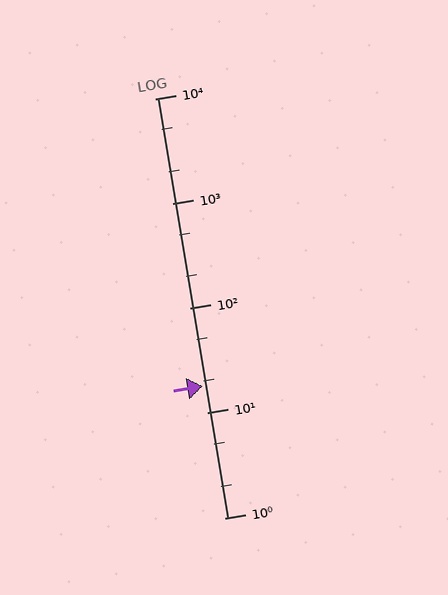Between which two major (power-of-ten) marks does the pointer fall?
The pointer is between 10 and 100.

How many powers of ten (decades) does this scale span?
The scale spans 4 decades, from 1 to 10000.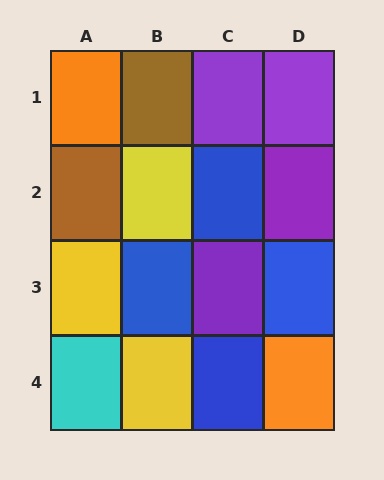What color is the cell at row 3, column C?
Purple.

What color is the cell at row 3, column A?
Yellow.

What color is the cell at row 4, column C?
Blue.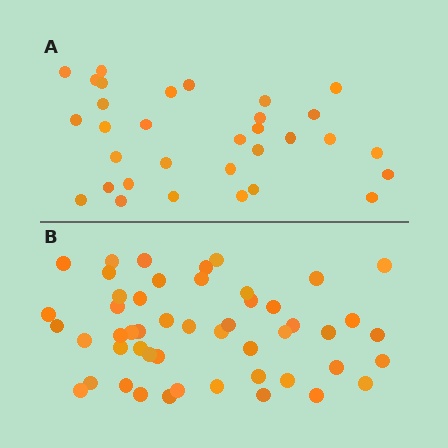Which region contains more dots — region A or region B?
Region B (the bottom region) has more dots.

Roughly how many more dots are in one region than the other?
Region B has approximately 20 more dots than region A.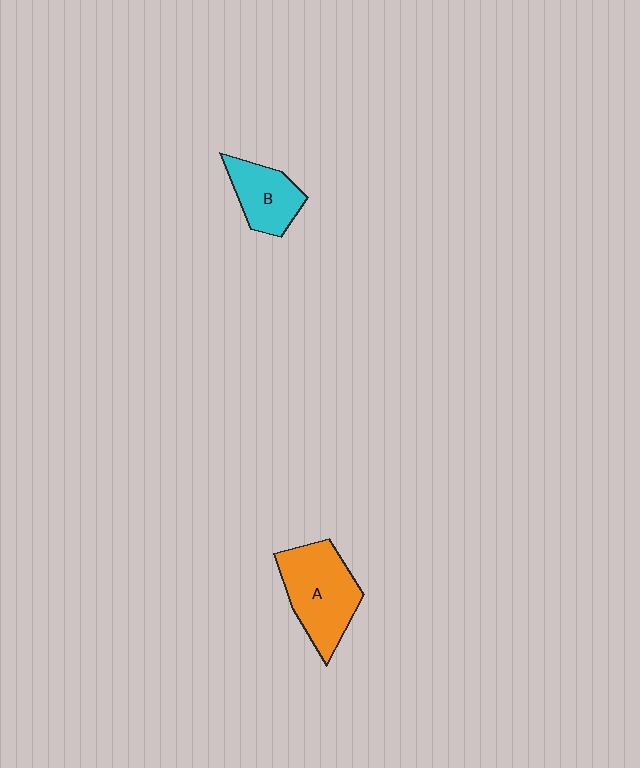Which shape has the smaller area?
Shape B (cyan).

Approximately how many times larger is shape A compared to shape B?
Approximately 1.6 times.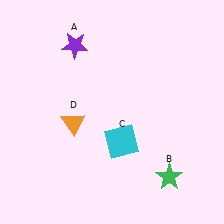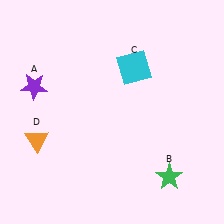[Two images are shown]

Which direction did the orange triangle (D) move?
The orange triangle (D) moved left.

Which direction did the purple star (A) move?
The purple star (A) moved down.